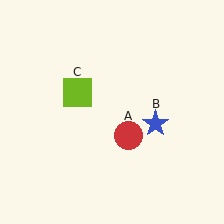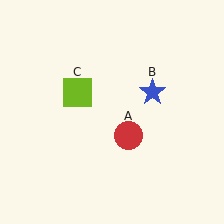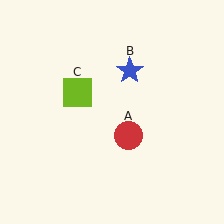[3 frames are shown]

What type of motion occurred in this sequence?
The blue star (object B) rotated counterclockwise around the center of the scene.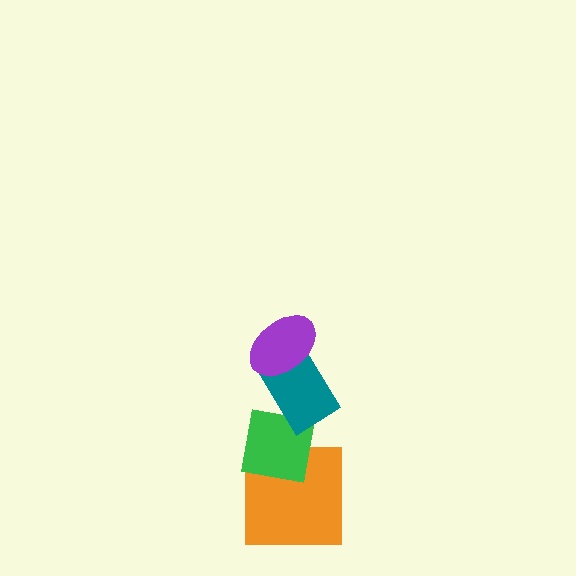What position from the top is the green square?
The green square is 3rd from the top.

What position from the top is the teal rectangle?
The teal rectangle is 2nd from the top.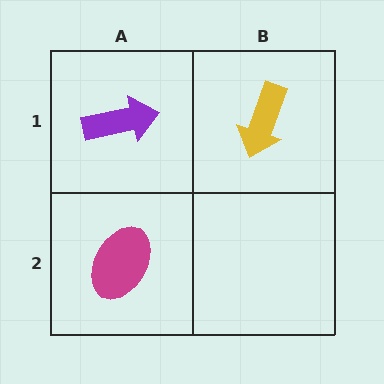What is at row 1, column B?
A yellow arrow.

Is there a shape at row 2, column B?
No, that cell is empty.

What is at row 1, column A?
A purple arrow.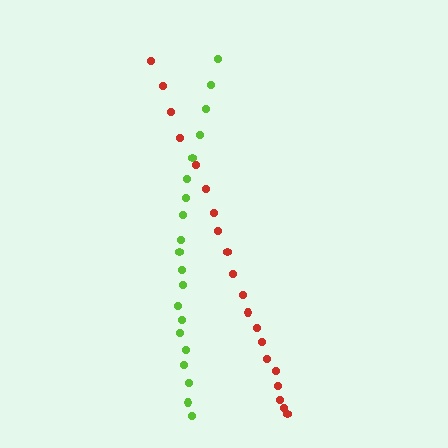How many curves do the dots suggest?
There are 2 distinct paths.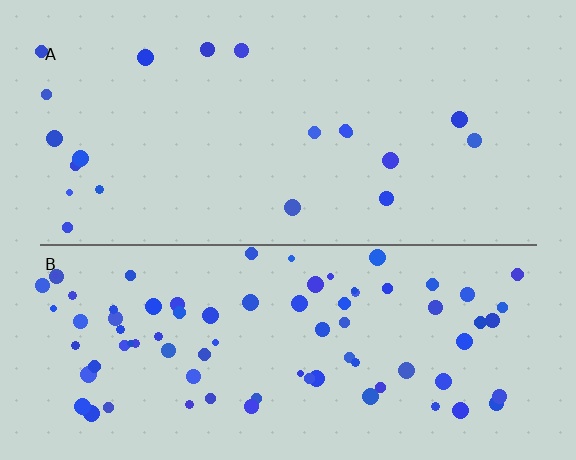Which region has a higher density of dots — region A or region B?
B (the bottom).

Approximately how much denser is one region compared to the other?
Approximately 4.1× — region B over region A.